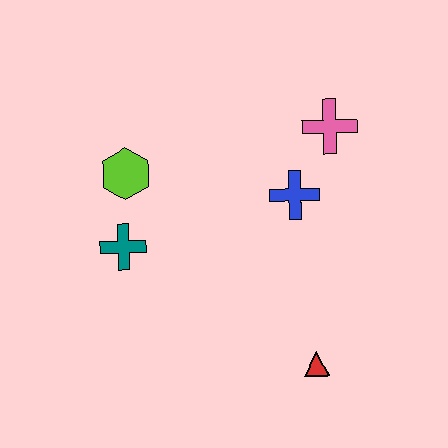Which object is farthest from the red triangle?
The lime hexagon is farthest from the red triangle.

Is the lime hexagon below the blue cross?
No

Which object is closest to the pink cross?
The blue cross is closest to the pink cross.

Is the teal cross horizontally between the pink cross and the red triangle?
No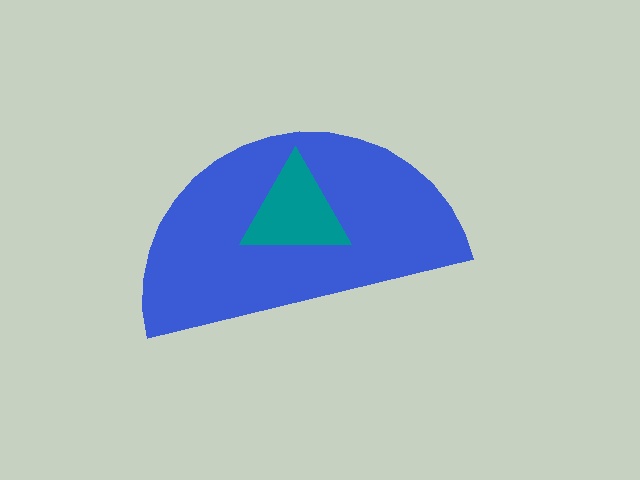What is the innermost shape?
The teal triangle.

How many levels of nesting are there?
2.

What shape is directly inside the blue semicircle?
The teal triangle.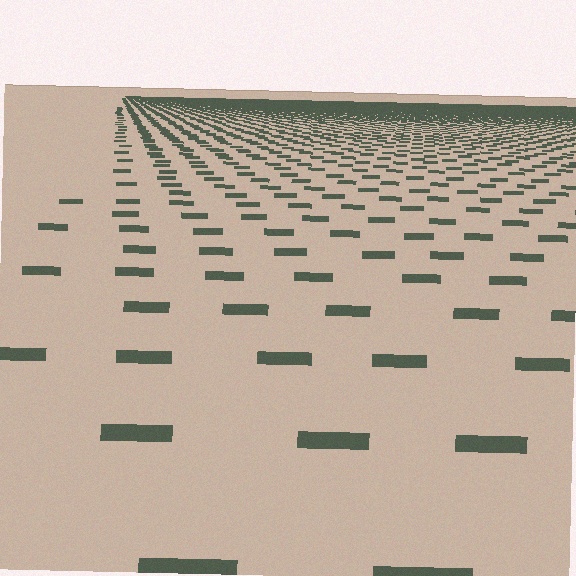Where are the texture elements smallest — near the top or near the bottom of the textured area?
Near the top.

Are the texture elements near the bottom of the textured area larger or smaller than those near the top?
Larger. Near the bottom, elements are closer to the viewer and appear at a bigger on-screen size.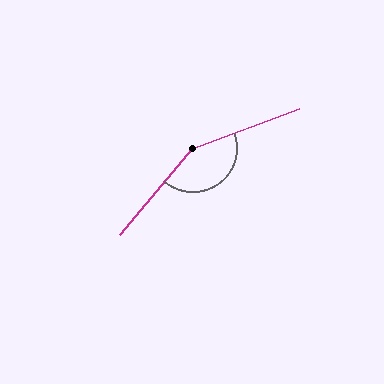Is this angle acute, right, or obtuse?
It is obtuse.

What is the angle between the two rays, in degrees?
Approximately 150 degrees.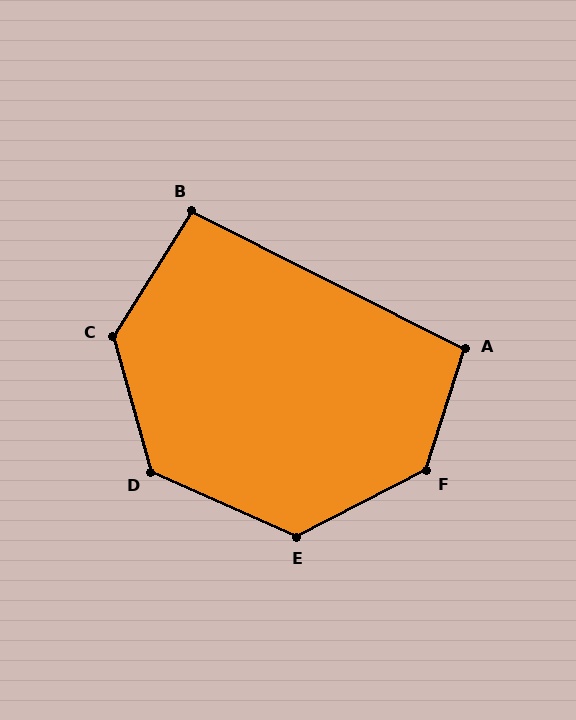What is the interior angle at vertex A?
Approximately 99 degrees (obtuse).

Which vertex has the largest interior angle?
F, at approximately 135 degrees.